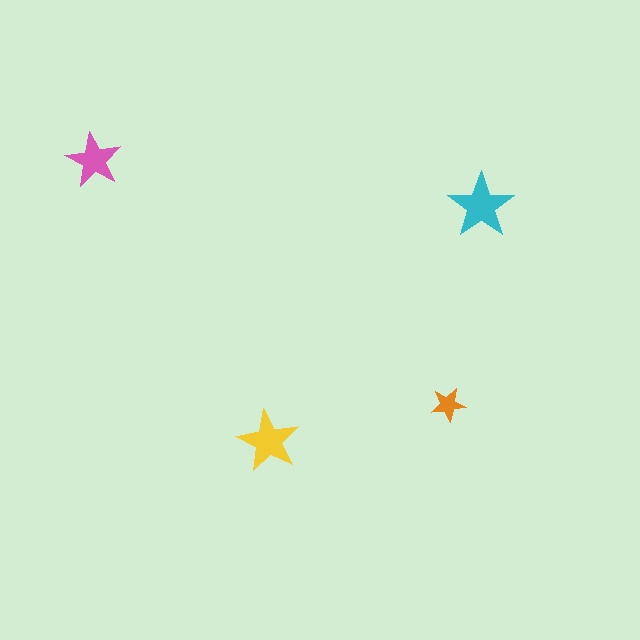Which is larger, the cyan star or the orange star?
The cyan one.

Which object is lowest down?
The yellow star is bottommost.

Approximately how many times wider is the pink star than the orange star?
About 1.5 times wider.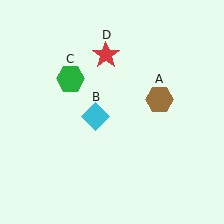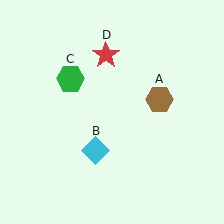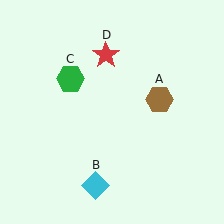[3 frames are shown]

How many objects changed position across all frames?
1 object changed position: cyan diamond (object B).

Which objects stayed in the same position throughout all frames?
Brown hexagon (object A) and green hexagon (object C) and red star (object D) remained stationary.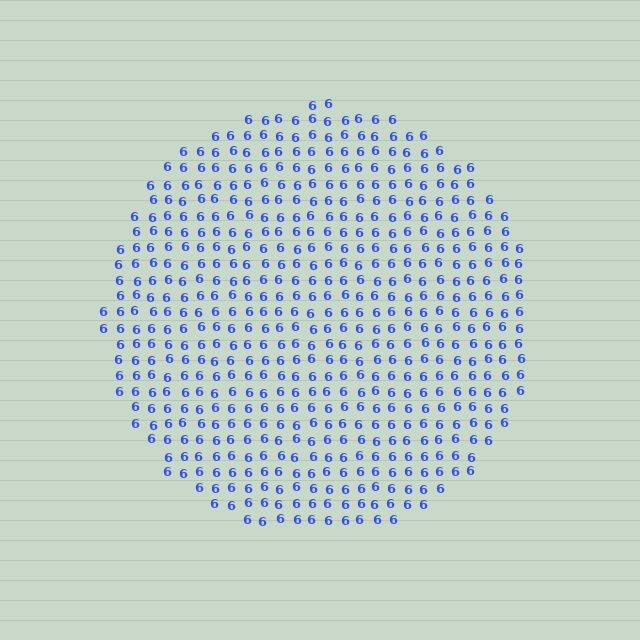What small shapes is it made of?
It is made of small digit 6's.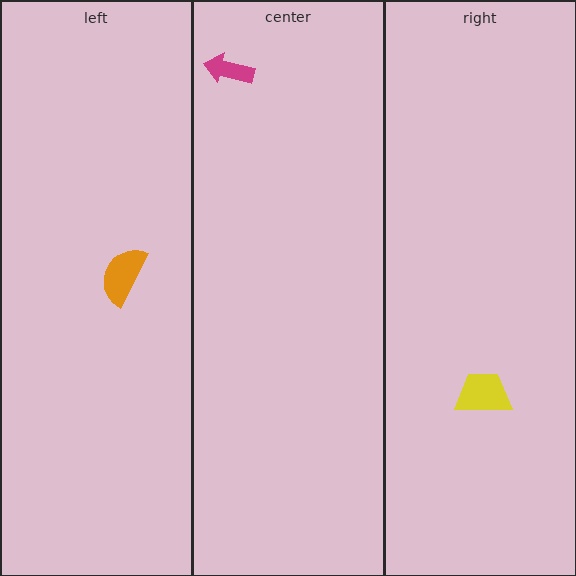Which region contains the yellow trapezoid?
The right region.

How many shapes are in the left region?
1.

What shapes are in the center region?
The magenta arrow.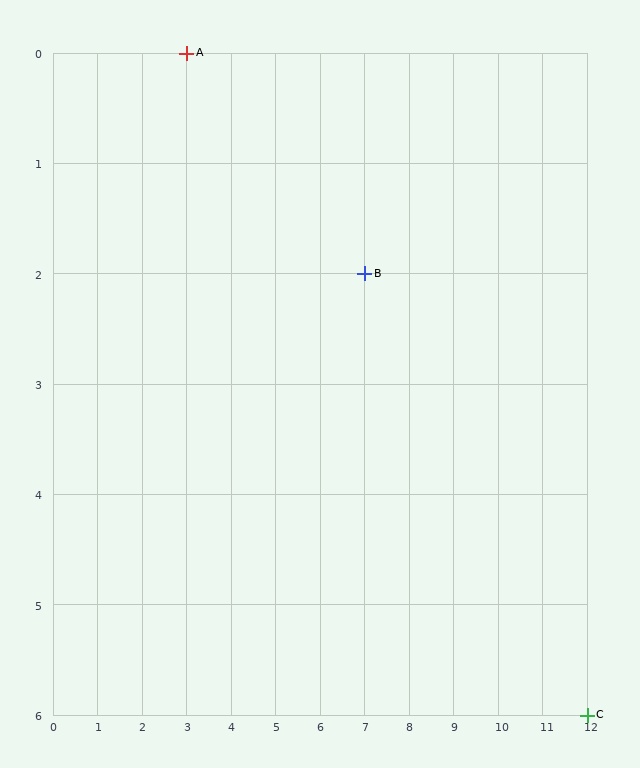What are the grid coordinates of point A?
Point A is at grid coordinates (3, 0).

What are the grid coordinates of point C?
Point C is at grid coordinates (12, 6).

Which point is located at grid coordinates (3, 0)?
Point A is at (3, 0).